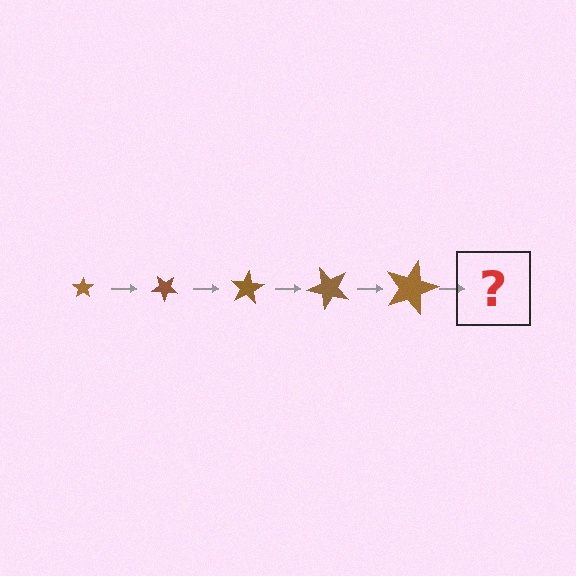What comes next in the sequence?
The next element should be a star, larger than the previous one and rotated 200 degrees from the start.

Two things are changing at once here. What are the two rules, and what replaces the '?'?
The two rules are that the star grows larger each step and it rotates 40 degrees each step. The '?' should be a star, larger than the previous one and rotated 200 degrees from the start.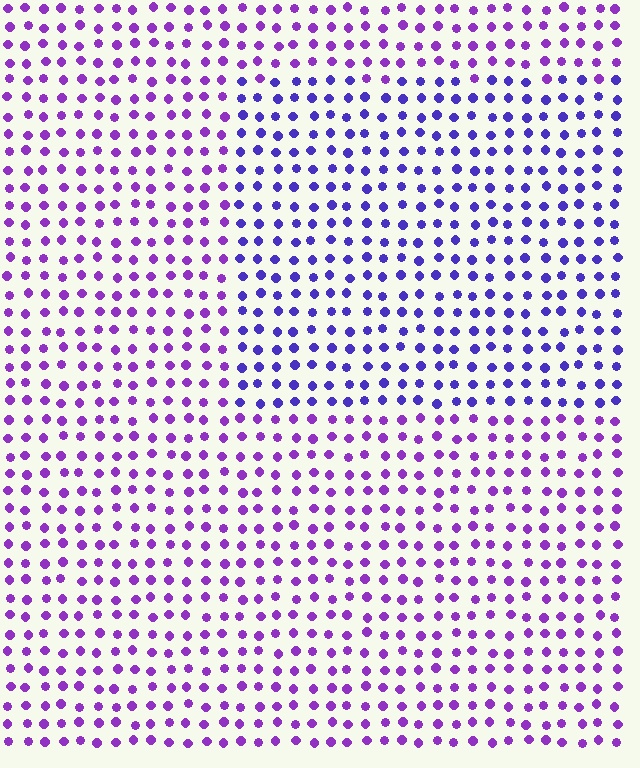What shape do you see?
I see a rectangle.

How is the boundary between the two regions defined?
The boundary is defined purely by a slight shift in hue (about 30 degrees). Spacing, size, and orientation are identical on both sides.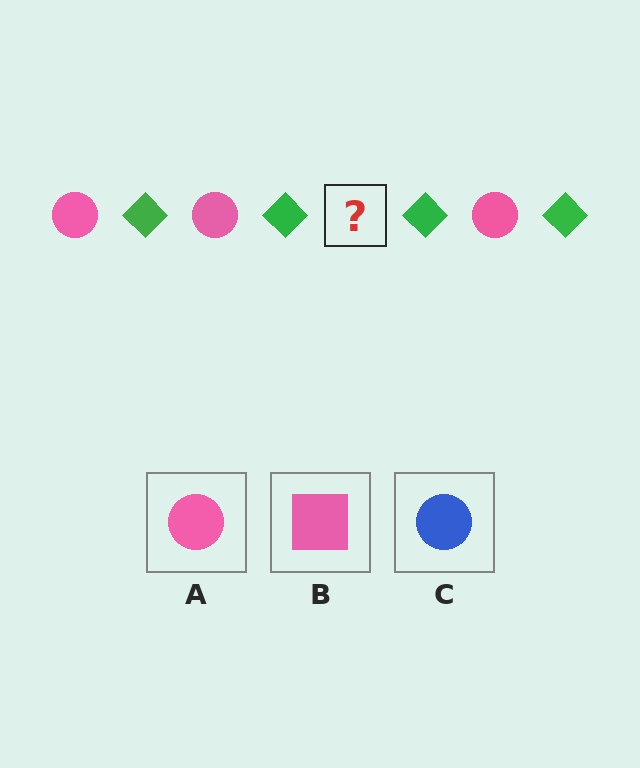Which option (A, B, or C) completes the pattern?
A.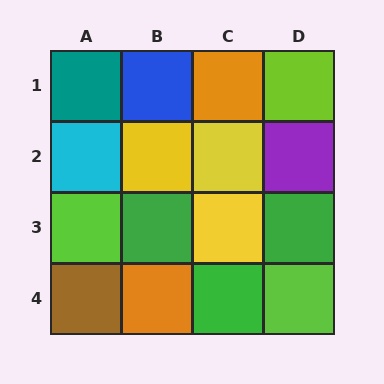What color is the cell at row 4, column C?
Green.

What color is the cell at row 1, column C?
Orange.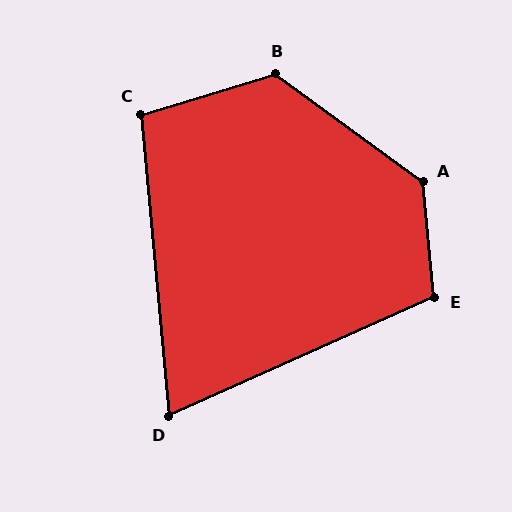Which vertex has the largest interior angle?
A, at approximately 131 degrees.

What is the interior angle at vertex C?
Approximately 101 degrees (obtuse).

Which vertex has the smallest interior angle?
D, at approximately 71 degrees.